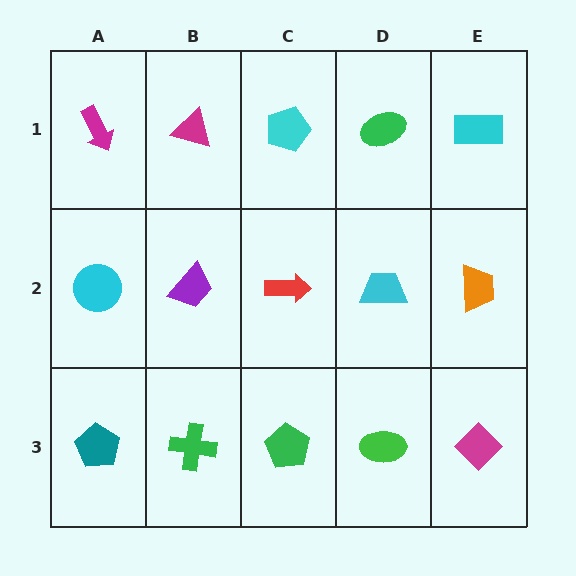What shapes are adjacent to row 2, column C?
A cyan pentagon (row 1, column C), a green pentagon (row 3, column C), a purple trapezoid (row 2, column B), a cyan trapezoid (row 2, column D).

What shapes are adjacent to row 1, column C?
A red arrow (row 2, column C), a magenta triangle (row 1, column B), a green ellipse (row 1, column D).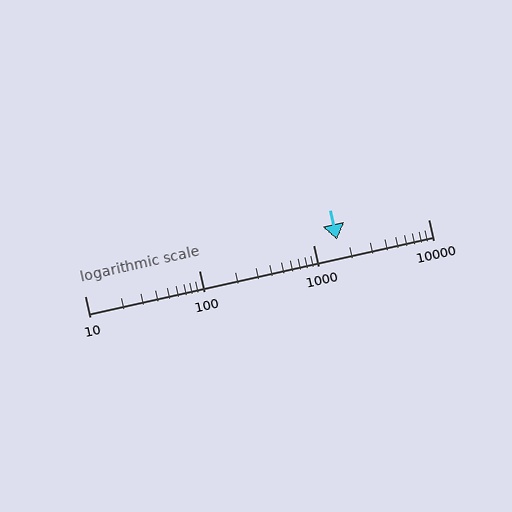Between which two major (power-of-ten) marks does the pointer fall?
The pointer is between 1000 and 10000.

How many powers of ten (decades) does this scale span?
The scale spans 3 decades, from 10 to 10000.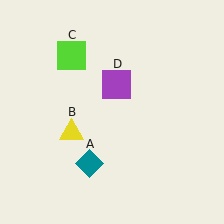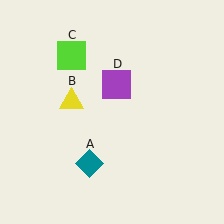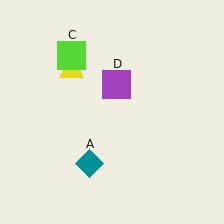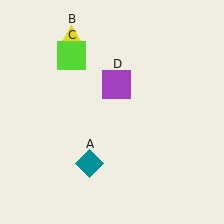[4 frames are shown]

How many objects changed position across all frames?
1 object changed position: yellow triangle (object B).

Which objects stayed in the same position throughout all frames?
Teal diamond (object A) and lime square (object C) and purple square (object D) remained stationary.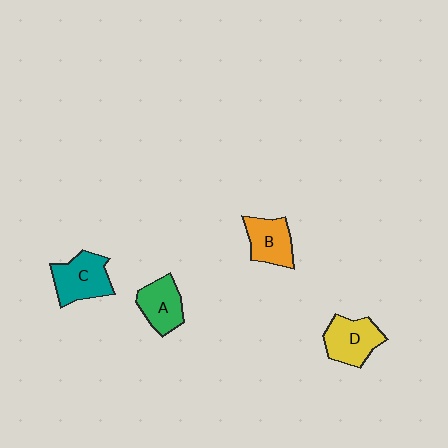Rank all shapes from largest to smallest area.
From largest to smallest: C (teal), D (yellow), B (orange), A (green).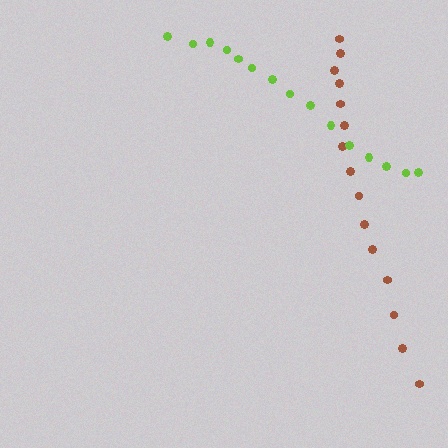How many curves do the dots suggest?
There are 2 distinct paths.